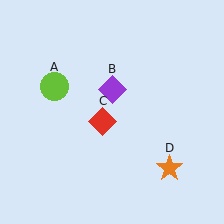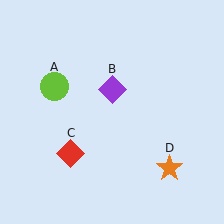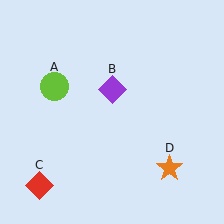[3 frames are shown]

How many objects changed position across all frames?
1 object changed position: red diamond (object C).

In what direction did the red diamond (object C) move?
The red diamond (object C) moved down and to the left.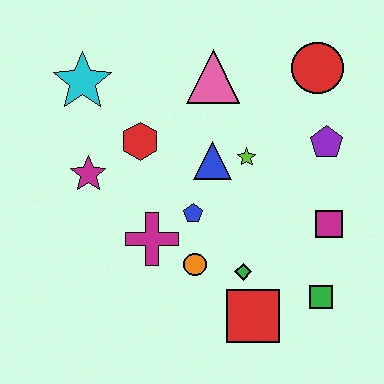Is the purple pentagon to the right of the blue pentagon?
Yes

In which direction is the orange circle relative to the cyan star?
The orange circle is below the cyan star.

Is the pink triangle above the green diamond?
Yes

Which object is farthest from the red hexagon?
The green square is farthest from the red hexagon.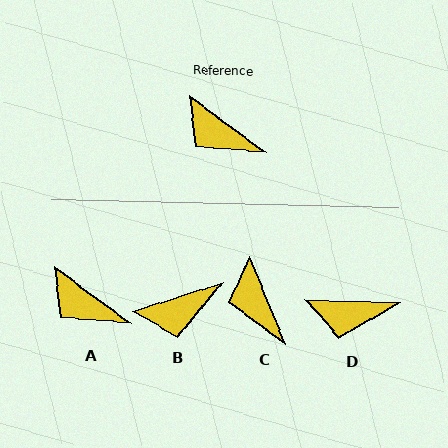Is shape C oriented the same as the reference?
No, it is off by about 31 degrees.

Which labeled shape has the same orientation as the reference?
A.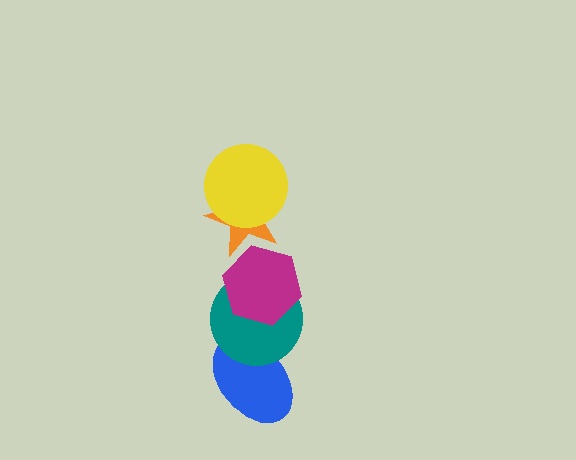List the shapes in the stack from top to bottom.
From top to bottom: the yellow circle, the orange star, the magenta hexagon, the teal circle, the blue ellipse.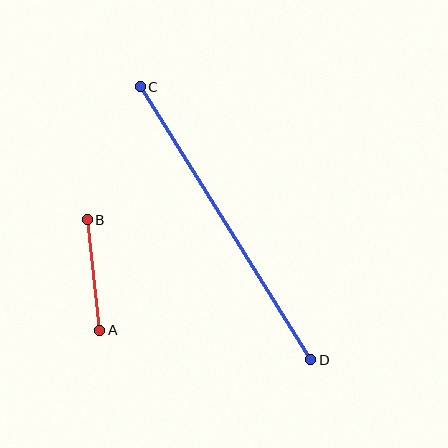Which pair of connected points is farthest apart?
Points C and D are farthest apart.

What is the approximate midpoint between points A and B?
The midpoint is at approximately (94, 275) pixels.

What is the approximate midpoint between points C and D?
The midpoint is at approximately (226, 223) pixels.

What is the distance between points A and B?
The distance is approximately 111 pixels.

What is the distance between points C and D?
The distance is approximately 321 pixels.